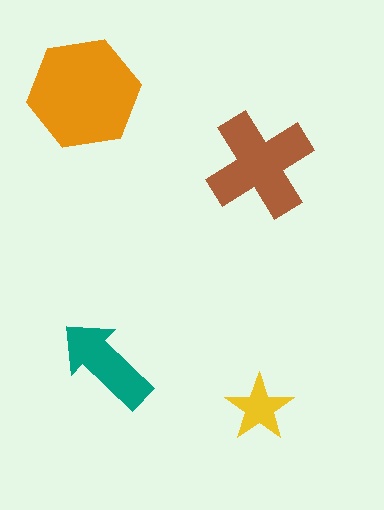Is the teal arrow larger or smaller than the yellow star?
Larger.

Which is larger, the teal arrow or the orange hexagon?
The orange hexagon.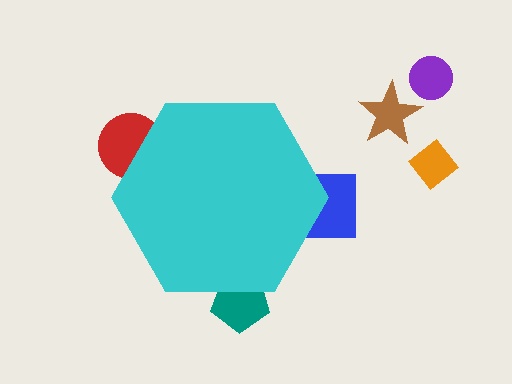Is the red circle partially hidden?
Yes, the red circle is partially hidden behind the cyan hexagon.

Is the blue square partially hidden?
Yes, the blue square is partially hidden behind the cyan hexagon.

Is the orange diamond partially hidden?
No, the orange diamond is fully visible.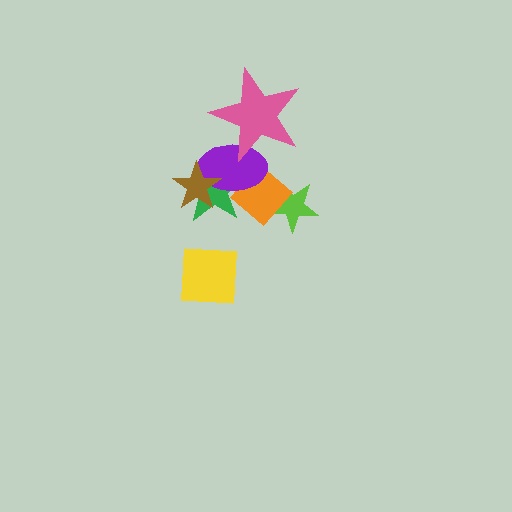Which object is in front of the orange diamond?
The purple ellipse is in front of the orange diamond.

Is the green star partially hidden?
Yes, it is partially covered by another shape.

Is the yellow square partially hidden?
No, no other shape covers it.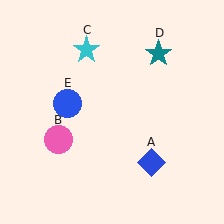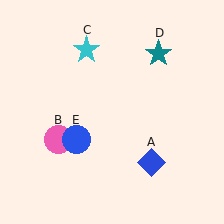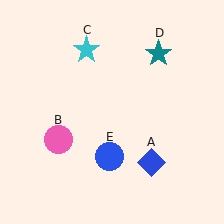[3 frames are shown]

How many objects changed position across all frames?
1 object changed position: blue circle (object E).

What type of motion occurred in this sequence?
The blue circle (object E) rotated counterclockwise around the center of the scene.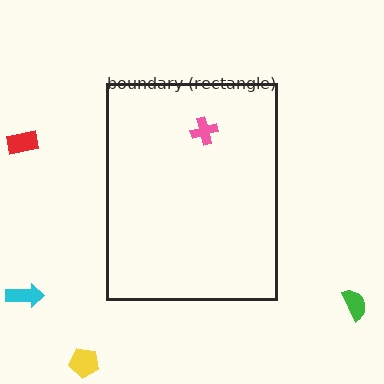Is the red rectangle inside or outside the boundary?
Outside.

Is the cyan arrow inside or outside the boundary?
Outside.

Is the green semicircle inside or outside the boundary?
Outside.